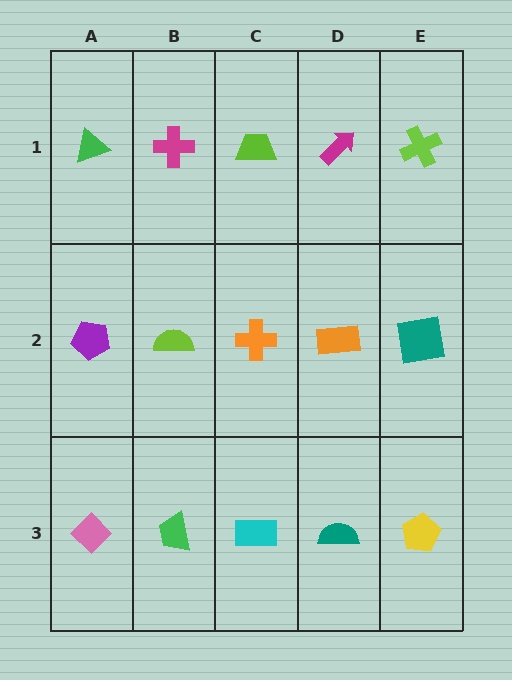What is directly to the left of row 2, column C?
A lime semicircle.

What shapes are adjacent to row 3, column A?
A purple pentagon (row 2, column A), a green trapezoid (row 3, column B).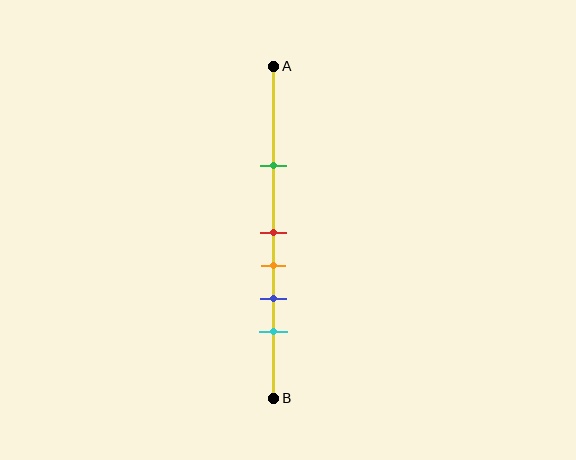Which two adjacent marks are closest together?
The red and orange marks are the closest adjacent pair.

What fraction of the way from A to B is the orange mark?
The orange mark is approximately 60% (0.6) of the way from A to B.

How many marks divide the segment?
There are 5 marks dividing the segment.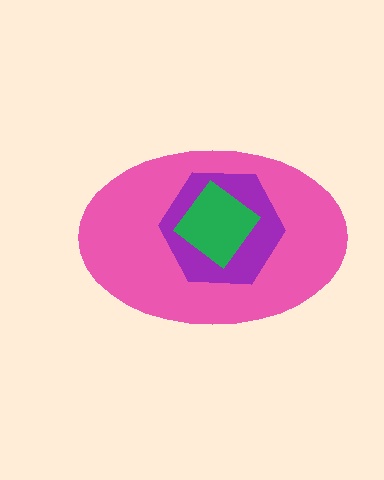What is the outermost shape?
The pink ellipse.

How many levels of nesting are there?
3.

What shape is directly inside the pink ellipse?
The purple hexagon.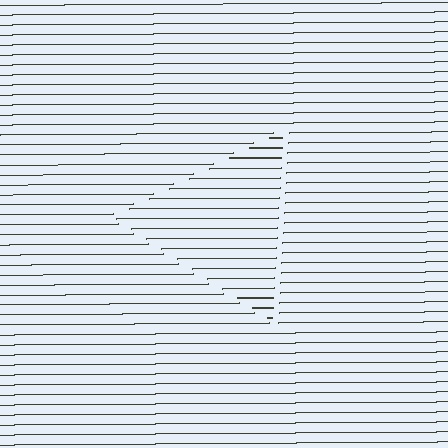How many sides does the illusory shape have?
3 sides — the line-ends trace a triangle.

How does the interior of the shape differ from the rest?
The interior of the shape contains the same grating, shifted by half a period — the contour is defined by the phase discontinuity where line-ends from the inner and outer gratings abut.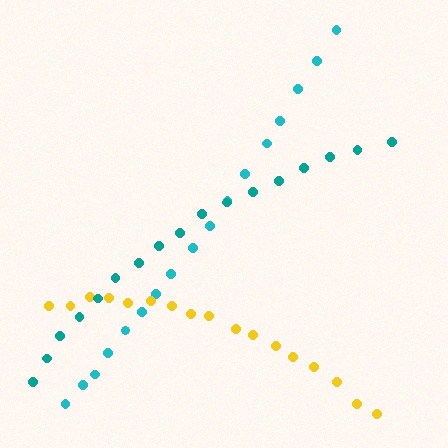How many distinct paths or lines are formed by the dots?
There are 3 distinct paths.